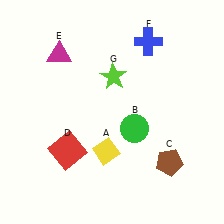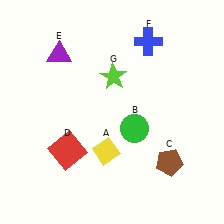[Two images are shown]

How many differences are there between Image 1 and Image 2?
There is 1 difference between the two images.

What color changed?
The triangle (E) changed from magenta in Image 1 to purple in Image 2.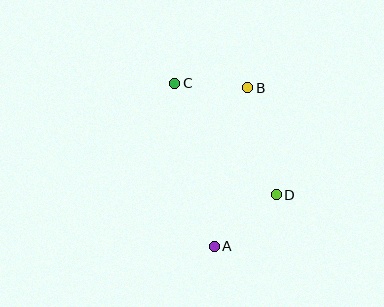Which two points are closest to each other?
Points B and C are closest to each other.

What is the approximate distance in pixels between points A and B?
The distance between A and B is approximately 162 pixels.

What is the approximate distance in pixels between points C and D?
The distance between C and D is approximately 151 pixels.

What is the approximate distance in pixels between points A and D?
The distance between A and D is approximately 81 pixels.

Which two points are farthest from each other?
Points A and C are farthest from each other.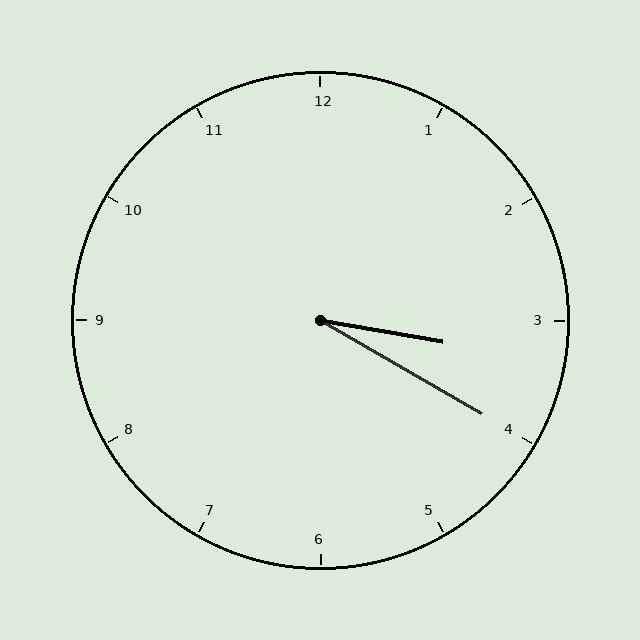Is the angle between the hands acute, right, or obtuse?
It is acute.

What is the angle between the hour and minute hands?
Approximately 20 degrees.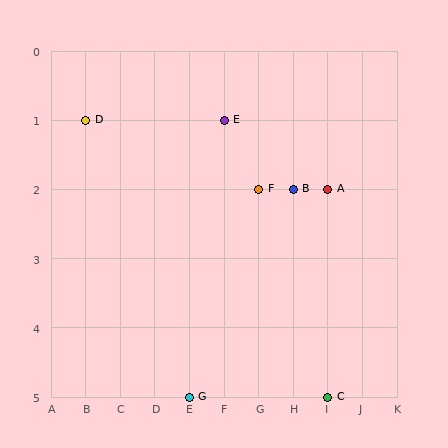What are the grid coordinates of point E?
Point E is at grid coordinates (F, 1).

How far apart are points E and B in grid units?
Points E and B are 2 columns and 1 row apart (about 2.2 grid units diagonally).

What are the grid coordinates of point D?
Point D is at grid coordinates (B, 1).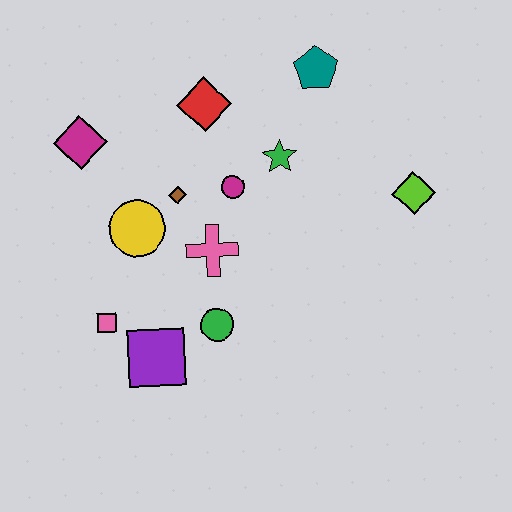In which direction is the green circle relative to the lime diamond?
The green circle is to the left of the lime diamond.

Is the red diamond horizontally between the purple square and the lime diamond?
Yes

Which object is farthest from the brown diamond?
The lime diamond is farthest from the brown diamond.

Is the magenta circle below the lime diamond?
No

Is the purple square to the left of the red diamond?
Yes